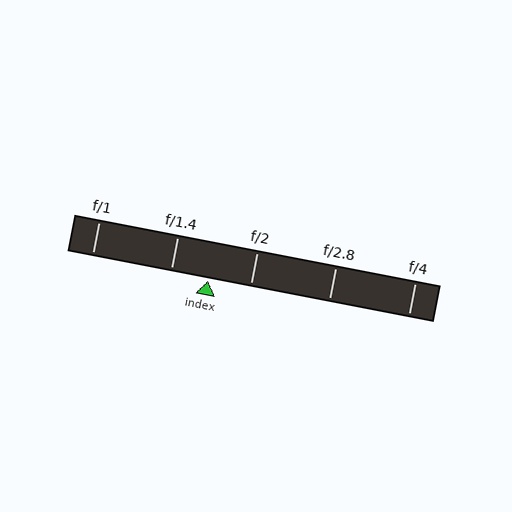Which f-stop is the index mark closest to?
The index mark is closest to f/1.4.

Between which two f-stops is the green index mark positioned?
The index mark is between f/1.4 and f/2.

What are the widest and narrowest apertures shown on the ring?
The widest aperture shown is f/1 and the narrowest is f/4.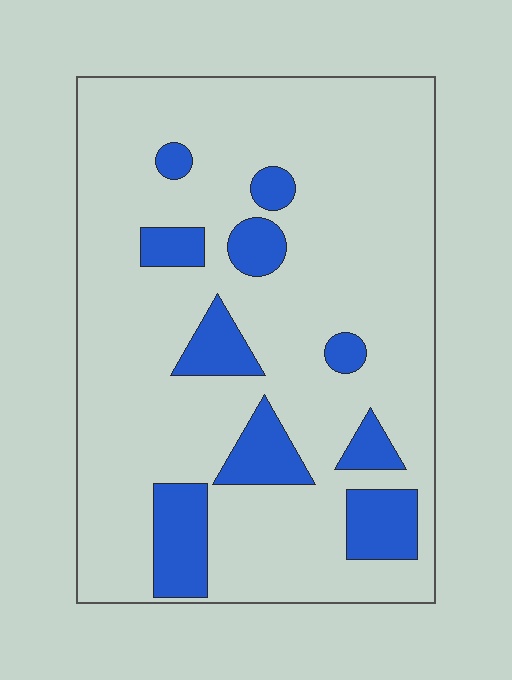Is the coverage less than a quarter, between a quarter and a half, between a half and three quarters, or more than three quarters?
Less than a quarter.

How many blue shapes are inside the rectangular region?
10.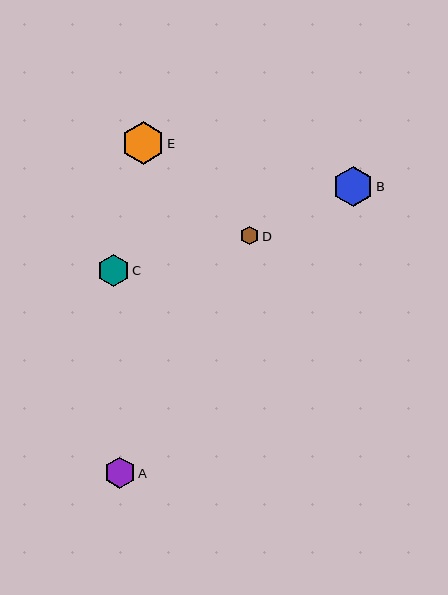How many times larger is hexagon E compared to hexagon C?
Hexagon E is approximately 1.4 times the size of hexagon C.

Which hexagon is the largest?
Hexagon E is the largest with a size of approximately 43 pixels.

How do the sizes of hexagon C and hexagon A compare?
Hexagon C and hexagon A are approximately the same size.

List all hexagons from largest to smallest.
From largest to smallest: E, B, C, A, D.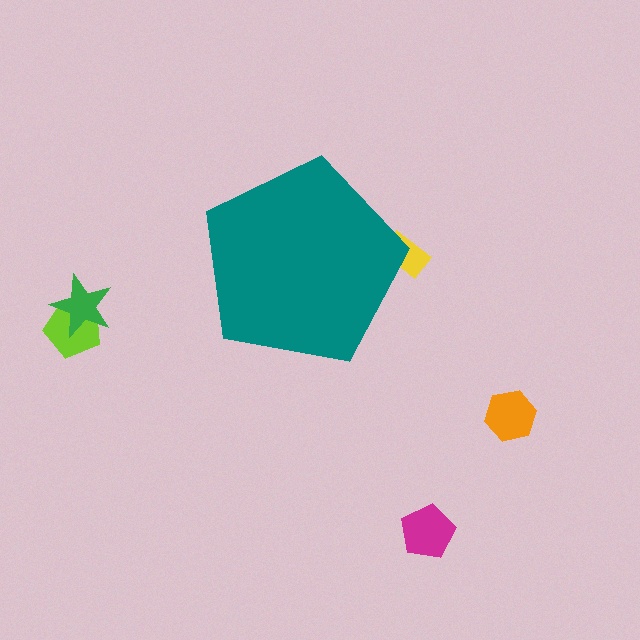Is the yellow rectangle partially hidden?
Yes, the yellow rectangle is partially hidden behind the teal pentagon.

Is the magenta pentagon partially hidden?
No, the magenta pentagon is fully visible.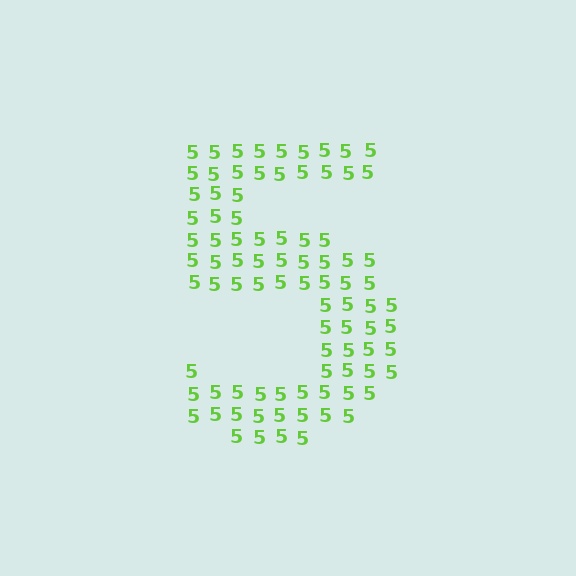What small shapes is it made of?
It is made of small digit 5's.